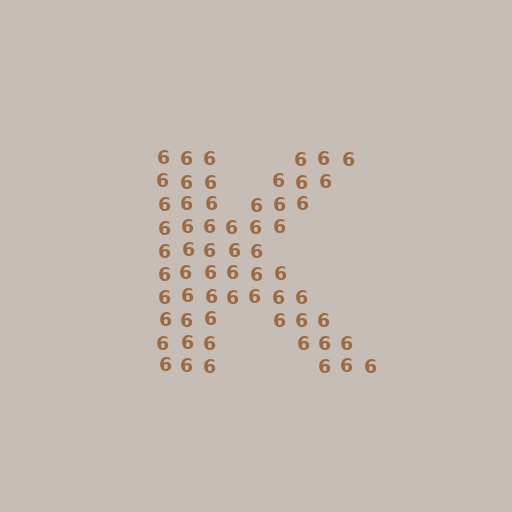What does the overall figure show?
The overall figure shows the letter K.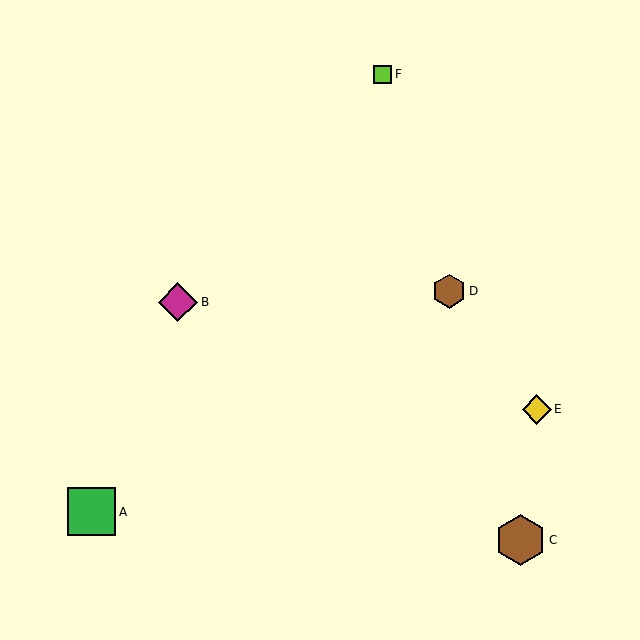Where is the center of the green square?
The center of the green square is at (91, 512).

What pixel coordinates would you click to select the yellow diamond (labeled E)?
Click at (537, 409) to select the yellow diamond E.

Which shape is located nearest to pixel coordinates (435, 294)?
The brown hexagon (labeled D) at (449, 291) is nearest to that location.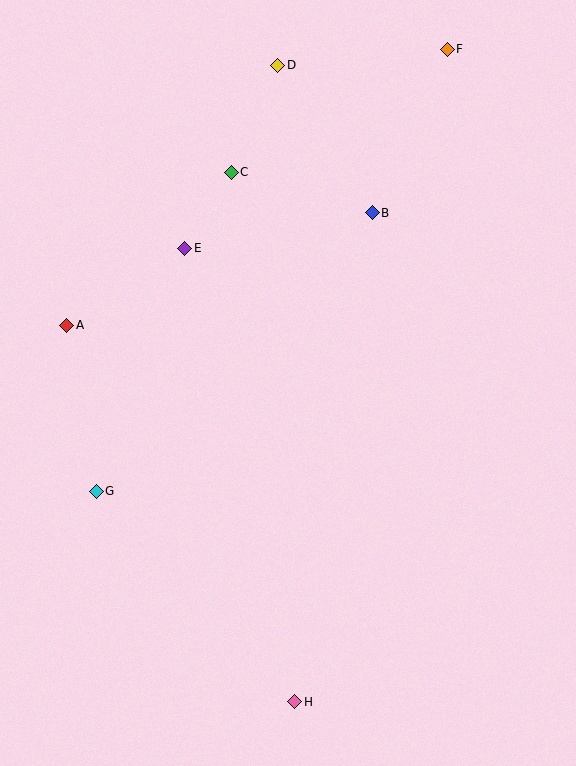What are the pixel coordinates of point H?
Point H is at (295, 702).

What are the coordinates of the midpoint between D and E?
The midpoint between D and E is at (231, 157).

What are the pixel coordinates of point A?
Point A is at (67, 325).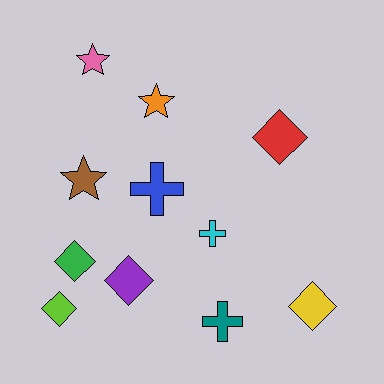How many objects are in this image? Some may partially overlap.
There are 11 objects.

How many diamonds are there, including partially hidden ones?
There are 5 diamonds.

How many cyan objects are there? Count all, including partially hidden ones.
There is 1 cyan object.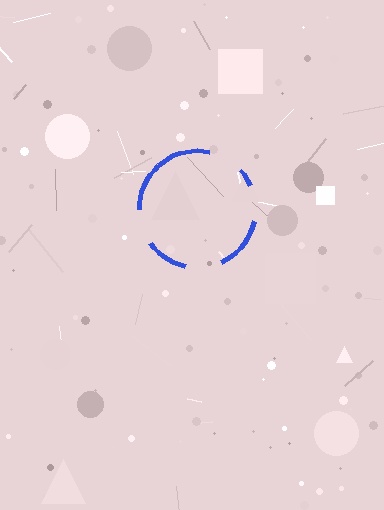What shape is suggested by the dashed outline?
The dashed outline suggests a circle.